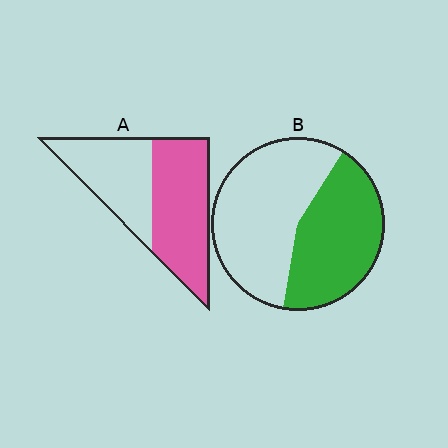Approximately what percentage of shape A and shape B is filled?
A is approximately 55% and B is approximately 45%.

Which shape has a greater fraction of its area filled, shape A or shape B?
Shape A.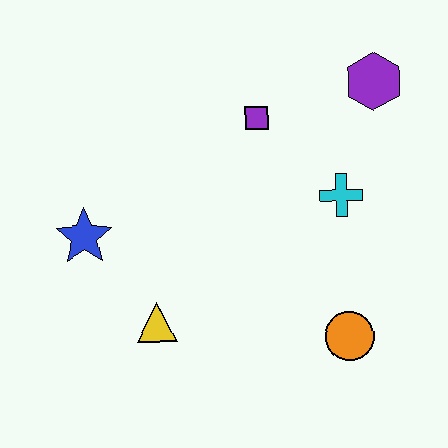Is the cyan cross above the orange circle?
Yes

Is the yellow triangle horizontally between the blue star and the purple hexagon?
Yes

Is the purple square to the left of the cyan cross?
Yes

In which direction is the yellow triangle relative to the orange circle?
The yellow triangle is to the left of the orange circle.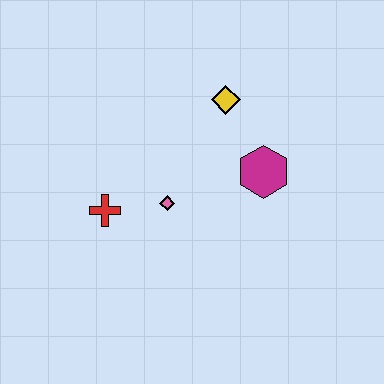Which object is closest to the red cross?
The pink diamond is closest to the red cross.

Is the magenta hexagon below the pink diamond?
No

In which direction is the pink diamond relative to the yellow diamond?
The pink diamond is below the yellow diamond.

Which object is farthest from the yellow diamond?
The red cross is farthest from the yellow diamond.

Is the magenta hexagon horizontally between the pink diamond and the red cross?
No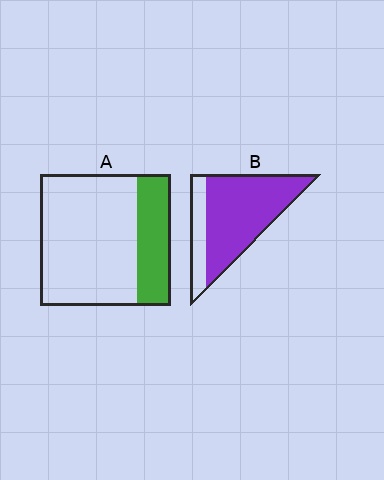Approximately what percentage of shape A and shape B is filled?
A is approximately 25% and B is approximately 75%.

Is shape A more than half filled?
No.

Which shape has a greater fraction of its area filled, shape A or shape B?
Shape B.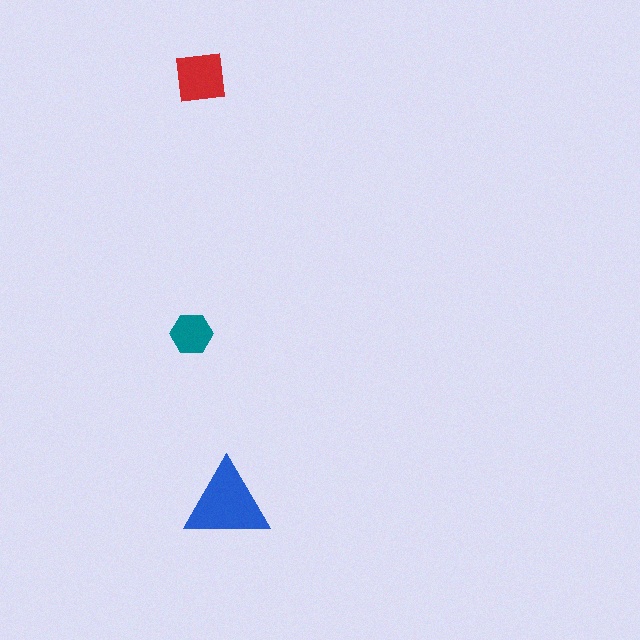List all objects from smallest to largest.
The teal hexagon, the red square, the blue triangle.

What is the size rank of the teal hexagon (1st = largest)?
3rd.